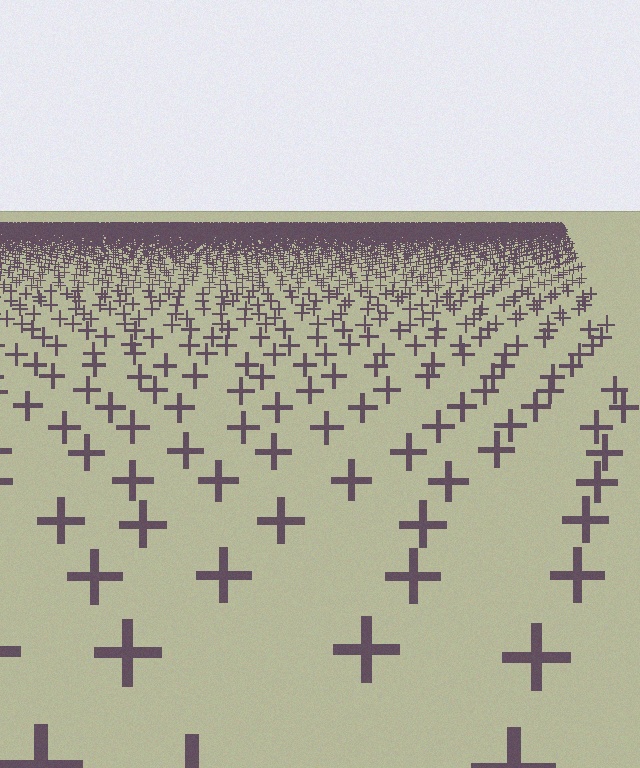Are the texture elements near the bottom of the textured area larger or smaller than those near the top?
Larger. Near the bottom, elements are closer to the viewer and appear at a bigger on-screen size.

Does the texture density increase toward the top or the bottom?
Density increases toward the top.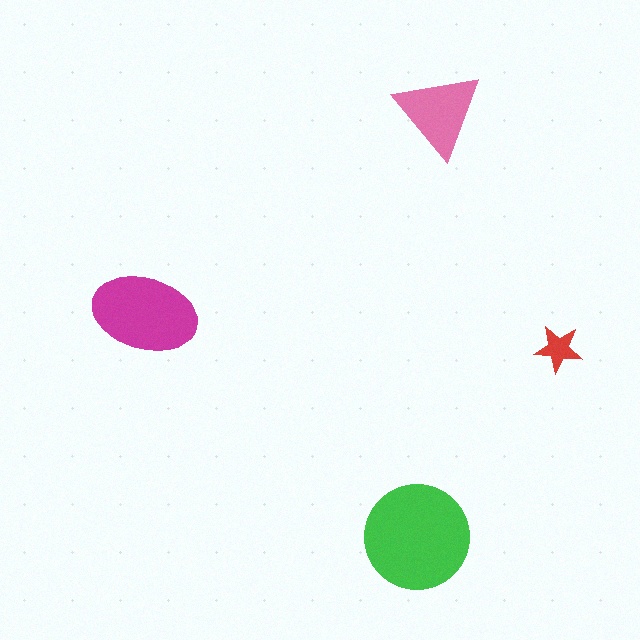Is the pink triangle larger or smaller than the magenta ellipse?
Smaller.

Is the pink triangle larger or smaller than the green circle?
Smaller.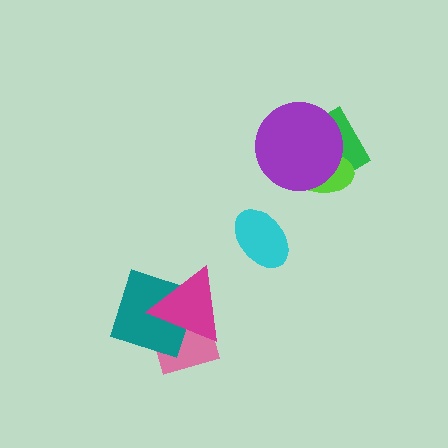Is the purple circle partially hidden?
No, no other shape covers it.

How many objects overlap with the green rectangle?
2 objects overlap with the green rectangle.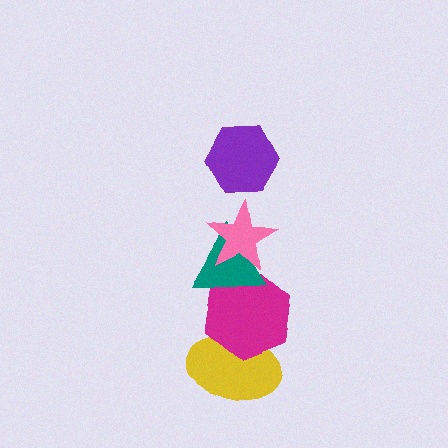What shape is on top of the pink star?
The purple hexagon is on top of the pink star.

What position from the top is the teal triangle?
The teal triangle is 3rd from the top.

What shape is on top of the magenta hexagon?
The teal triangle is on top of the magenta hexagon.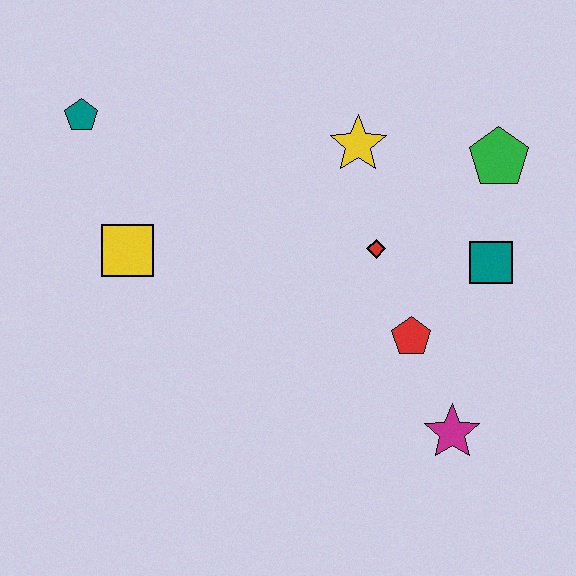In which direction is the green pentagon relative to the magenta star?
The green pentagon is above the magenta star.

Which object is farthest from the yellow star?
The magenta star is farthest from the yellow star.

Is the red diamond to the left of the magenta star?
Yes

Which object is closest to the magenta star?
The red pentagon is closest to the magenta star.